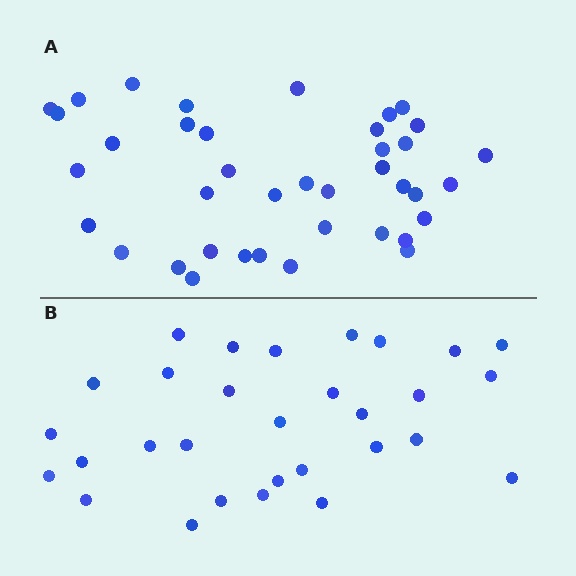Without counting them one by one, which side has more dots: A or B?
Region A (the top region) has more dots.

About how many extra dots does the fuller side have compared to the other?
Region A has roughly 8 or so more dots than region B.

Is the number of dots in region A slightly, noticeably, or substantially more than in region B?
Region A has noticeably more, but not dramatically so. The ratio is roughly 1.3 to 1.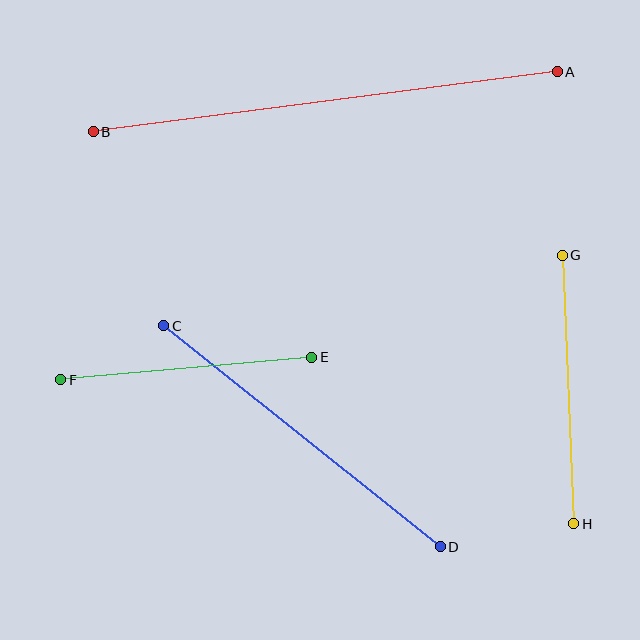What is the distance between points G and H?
The distance is approximately 269 pixels.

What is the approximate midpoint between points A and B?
The midpoint is at approximately (325, 102) pixels.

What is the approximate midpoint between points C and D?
The midpoint is at approximately (302, 436) pixels.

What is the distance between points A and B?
The distance is approximately 468 pixels.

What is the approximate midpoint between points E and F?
The midpoint is at approximately (186, 369) pixels.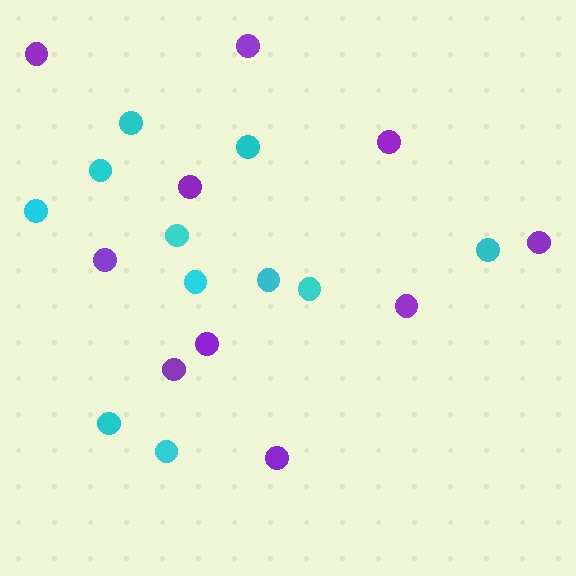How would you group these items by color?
There are 2 groups: one group of purple circles (10) and one group of cyan circles (11).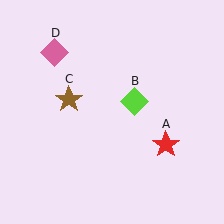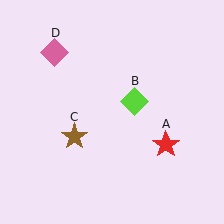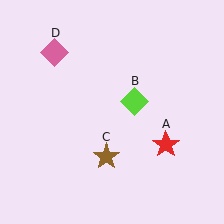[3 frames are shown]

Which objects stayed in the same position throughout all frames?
Red star (object A) and lime diamond (object B) and pink diamond (object D) remained stationary.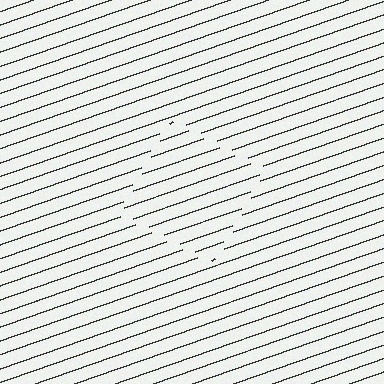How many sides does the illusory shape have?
4 sides — the line-ends trace a square.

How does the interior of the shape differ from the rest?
The interior of the shape contains the same grating, shifted by half a period — the contour is defined by the phase discontinuity where line-ends from the inner and outer gratings abut.